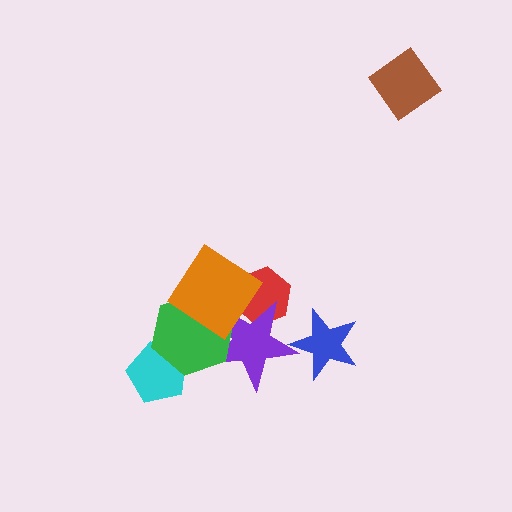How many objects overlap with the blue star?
1 object overlaps with the blue star.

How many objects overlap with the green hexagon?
3 objects overlap with the green hexagon.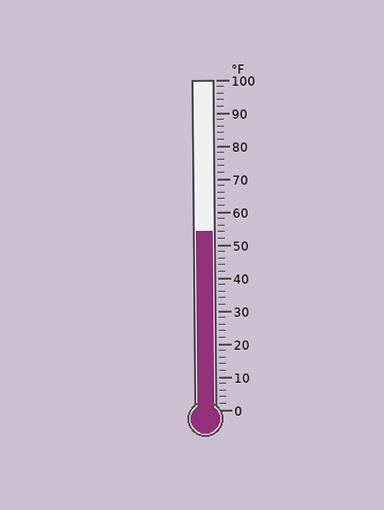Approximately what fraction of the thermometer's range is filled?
The thermometer is filled to approximately 55% of its range.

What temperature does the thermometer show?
The thermometer shows approximately 54°F.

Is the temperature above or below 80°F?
The temperature is below 80°F.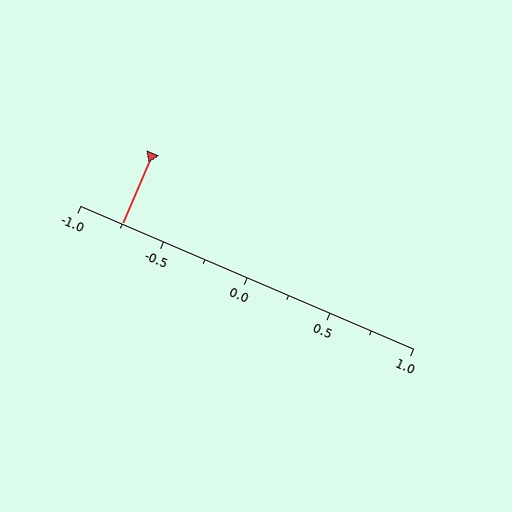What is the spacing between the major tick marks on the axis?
The major ticks are spaced 0.5 apart.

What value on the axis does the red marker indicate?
The marker indicates approximately -0.75.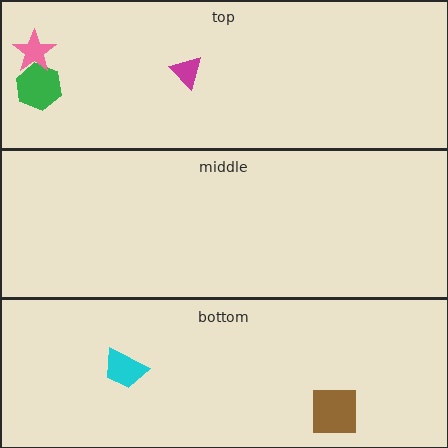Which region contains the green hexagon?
The top region.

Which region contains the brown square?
The bottom region.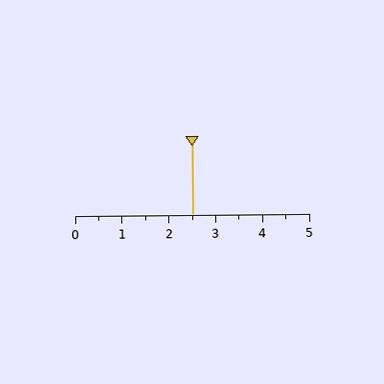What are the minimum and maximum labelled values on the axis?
The axis runs from 0 to 5.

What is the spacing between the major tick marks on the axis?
The major ticks are spaced 1 apart.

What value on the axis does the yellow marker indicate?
The marker indicates approximately 2.5.